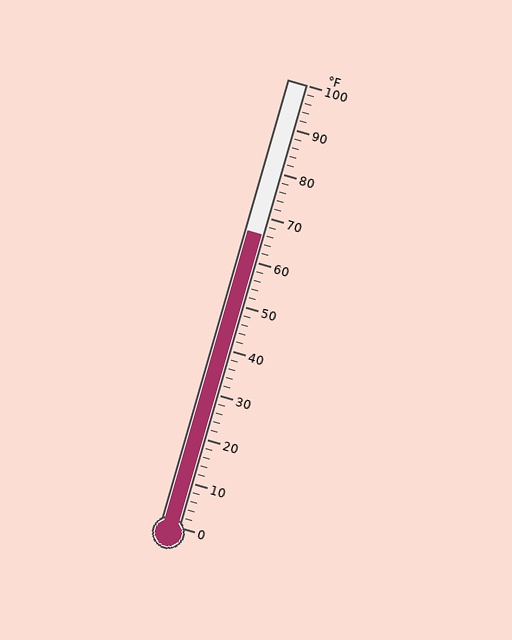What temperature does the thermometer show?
The thermometer shows approximately 66°F.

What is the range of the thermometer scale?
The thermometer scale ranges from 0°F to 100°F.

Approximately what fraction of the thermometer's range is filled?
The thermometer is filled to approximately 65% of its range.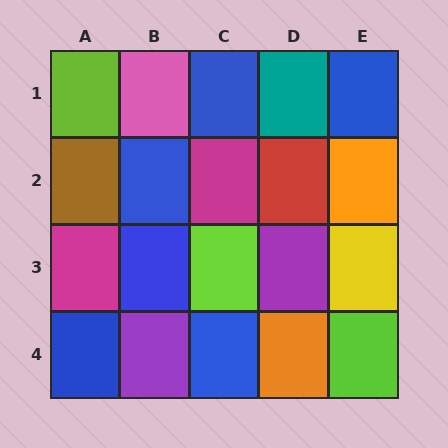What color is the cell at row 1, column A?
Lime.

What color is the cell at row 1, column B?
Pink.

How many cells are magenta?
2 cells are magenta.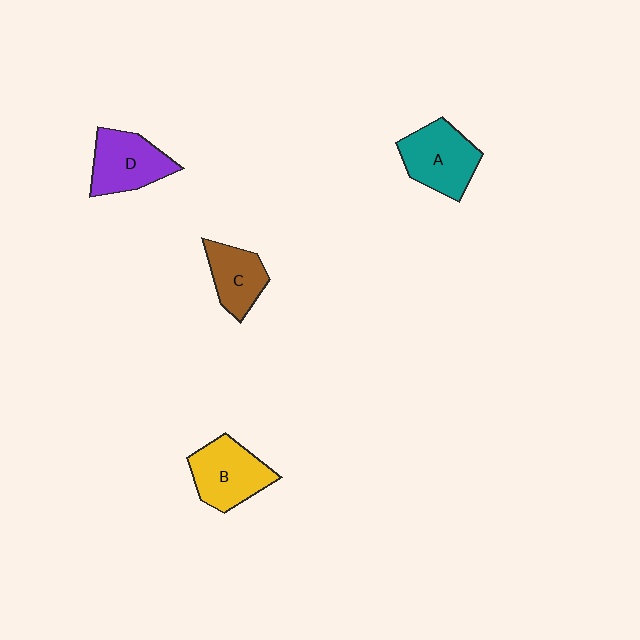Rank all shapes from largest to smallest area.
From largest to smallest: A (teal), B (yellow), D (purple), C (brown).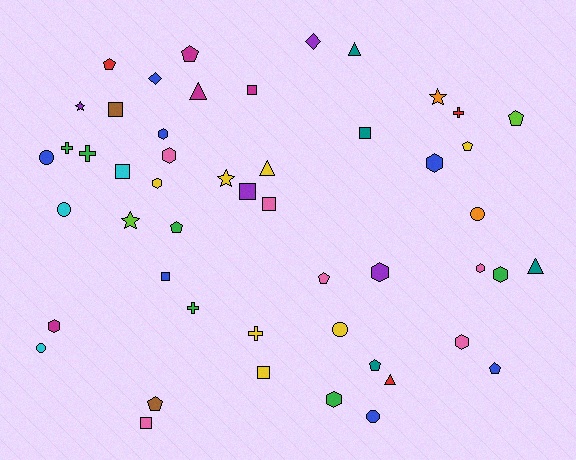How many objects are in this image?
There are 50 objects.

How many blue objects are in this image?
There are 7 blue objects.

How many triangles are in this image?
There are 5 triangles.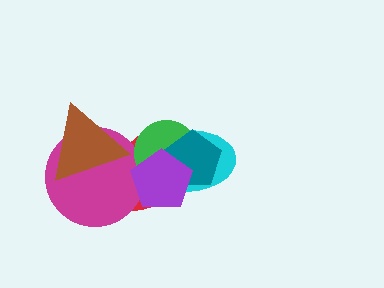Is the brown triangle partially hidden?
No, no other shape covers it.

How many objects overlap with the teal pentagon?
4 objects overlap with the teal pentagon.